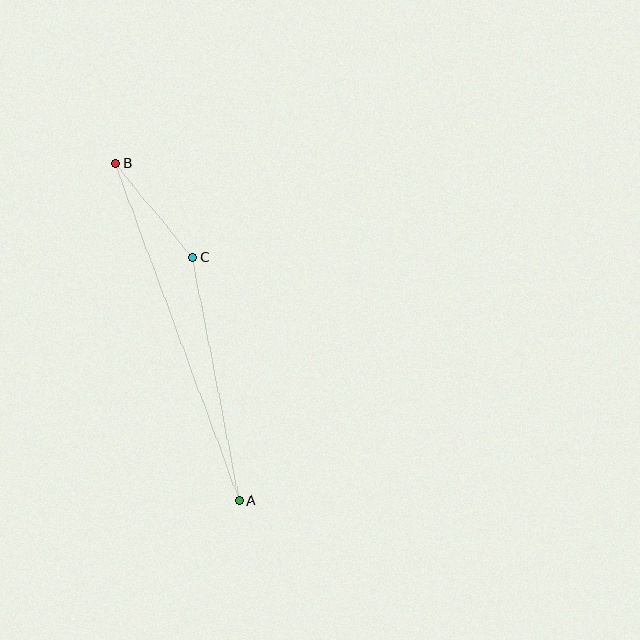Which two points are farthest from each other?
Points A and B are farthest from each other.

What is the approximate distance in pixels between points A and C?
The distance between A and C is approximately 247 pixels.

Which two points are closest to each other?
Points B and C are closest to each other.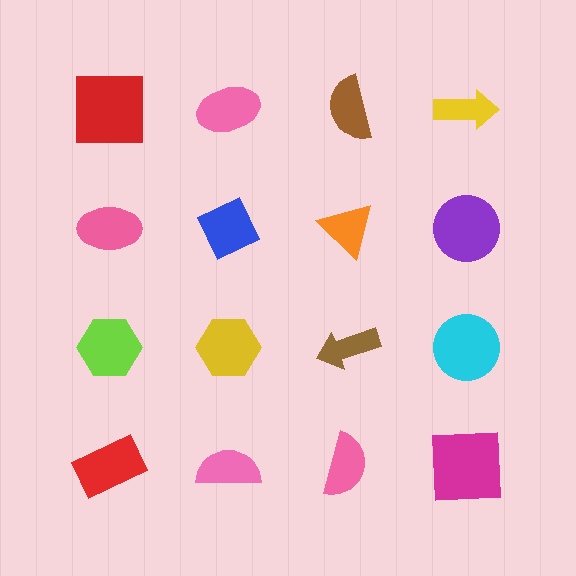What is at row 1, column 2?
A pink ellipse.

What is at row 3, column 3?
A brown arrow.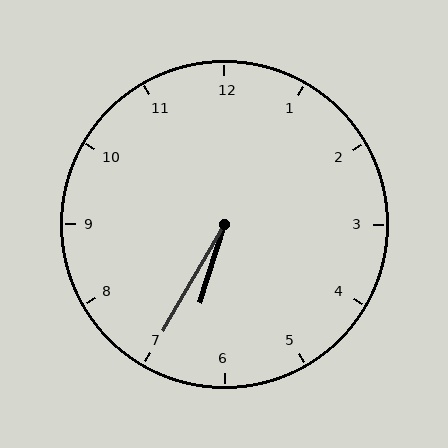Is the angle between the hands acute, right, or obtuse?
It is acute.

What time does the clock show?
6:35.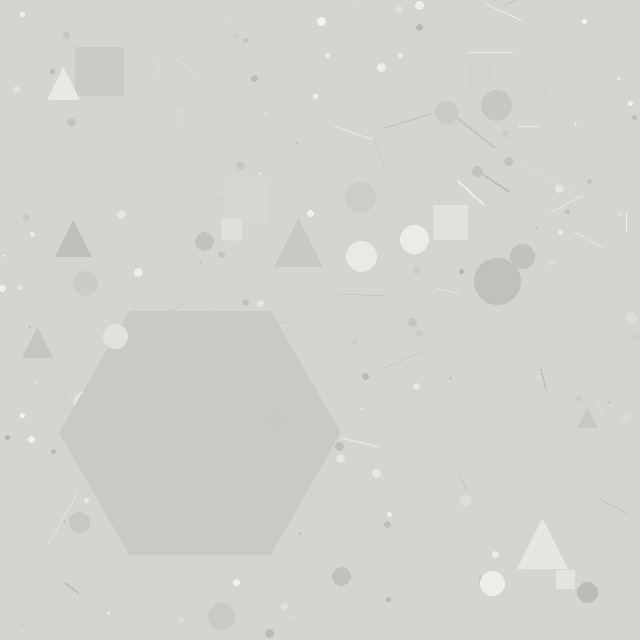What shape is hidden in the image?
A hexagon is hidden in the image.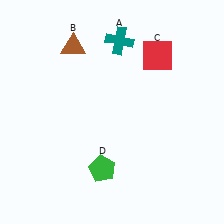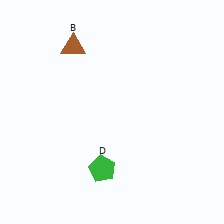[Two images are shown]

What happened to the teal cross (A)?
The teal cross (A) was removed in Image 2. It was in the top-right area of Image 1.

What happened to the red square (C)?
The red square (C) was removed in Image 2. It was in the top-right area of Image 1.